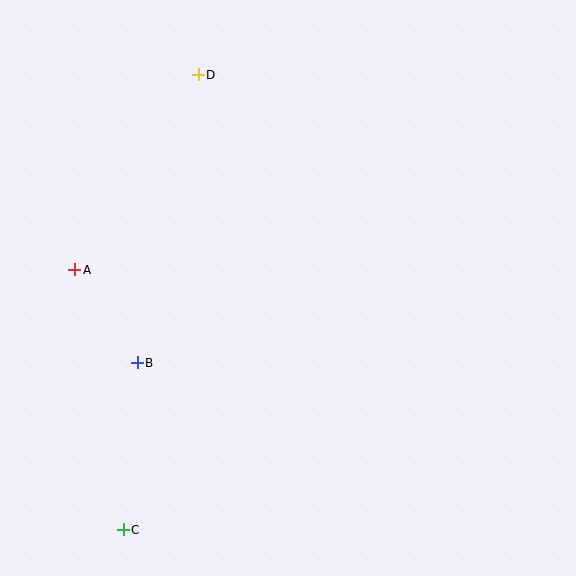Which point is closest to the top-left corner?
Point D is closest to the top-left corner.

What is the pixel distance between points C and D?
The distance between C and D is 461 pixels.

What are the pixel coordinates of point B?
Point B is at (137, 363).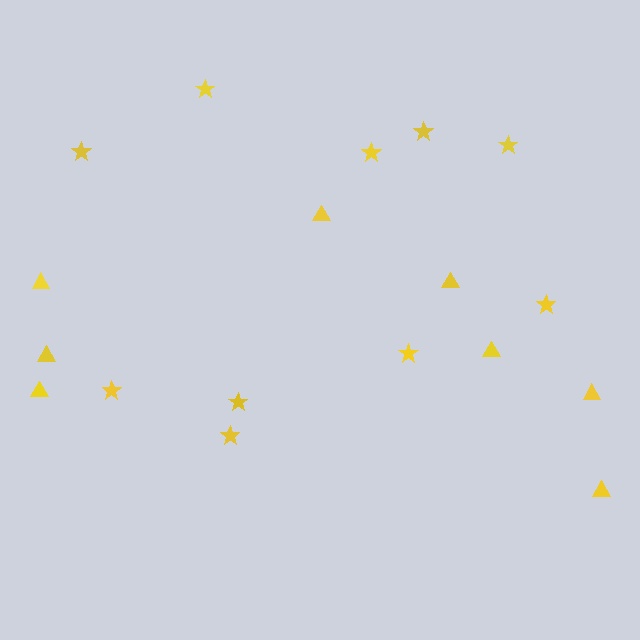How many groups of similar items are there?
There are 2 groups: one group of stars (10) and one group of triangles (8).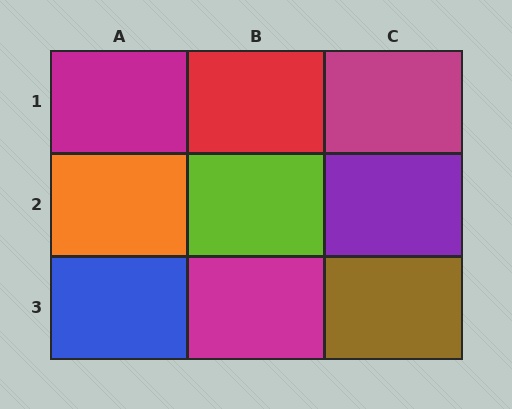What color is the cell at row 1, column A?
Magenta.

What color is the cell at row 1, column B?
Red.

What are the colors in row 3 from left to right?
Blue, magenta, brown.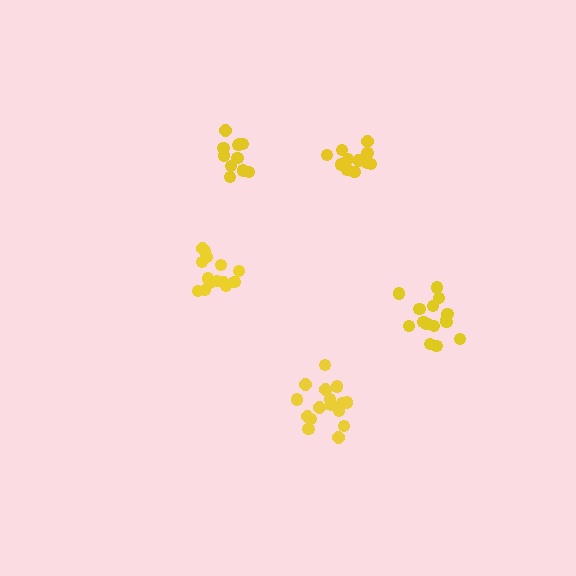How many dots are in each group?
Group 1: 11 dots, Group 2: 16 dots, Group 3: 14 dots, Group 4: 11 dots, Group 5: 16 dots (68 total).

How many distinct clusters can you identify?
There are 5 distinct clusters.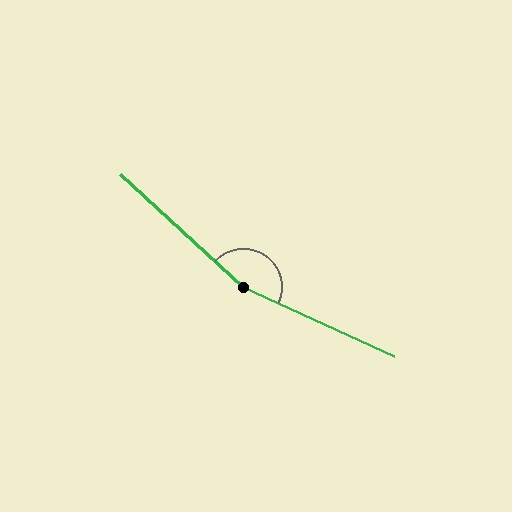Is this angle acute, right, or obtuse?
It is obtuse.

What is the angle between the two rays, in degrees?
Approximately 162 degrees.